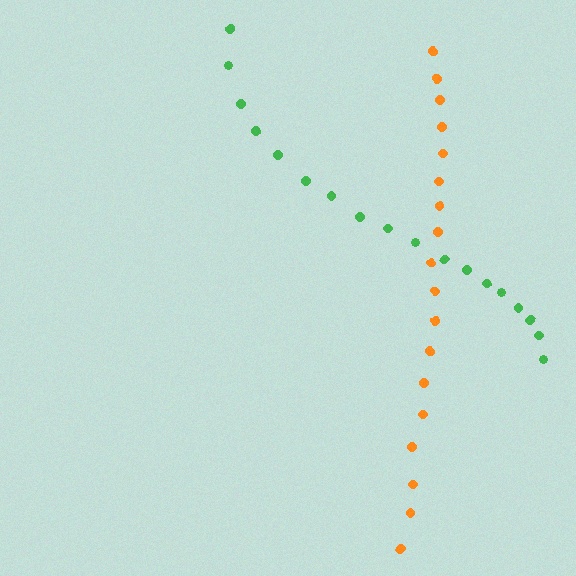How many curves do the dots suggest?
There are 2 distinct paths.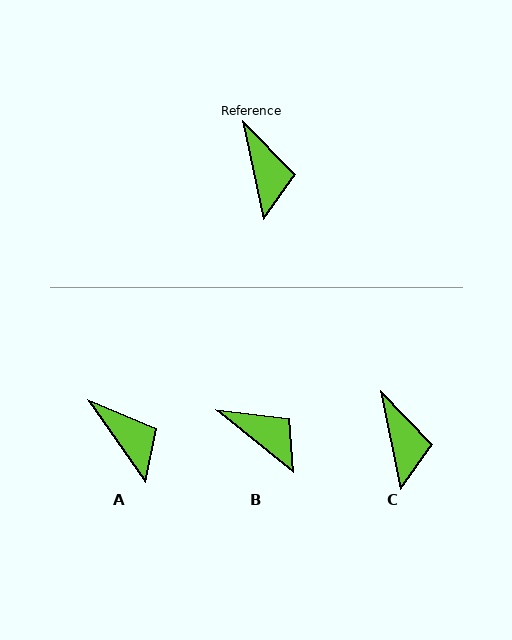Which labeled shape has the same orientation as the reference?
C.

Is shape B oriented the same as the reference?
No, it is off by about 39 degrees.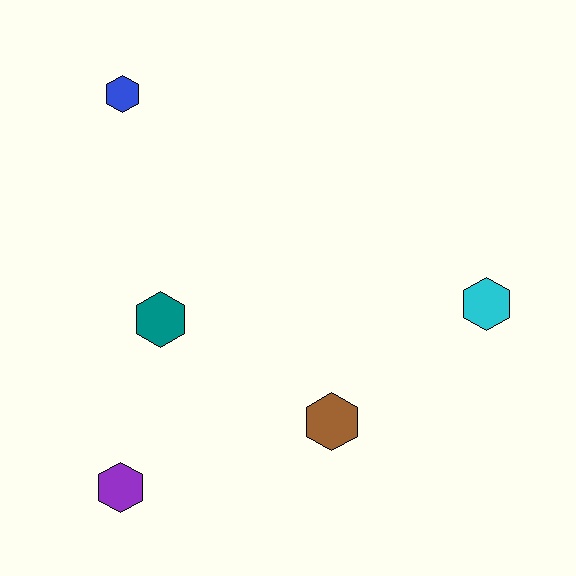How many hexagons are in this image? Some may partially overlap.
There are 5 hexagons.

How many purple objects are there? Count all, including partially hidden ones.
There is 1 purple object.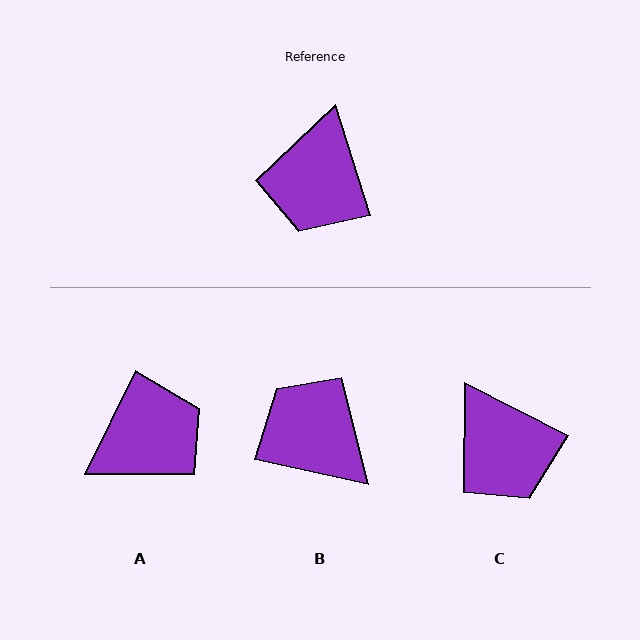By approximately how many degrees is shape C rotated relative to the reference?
Approximately 46 degrees counter-clockwise.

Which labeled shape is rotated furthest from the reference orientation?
A, about 136 degrees away.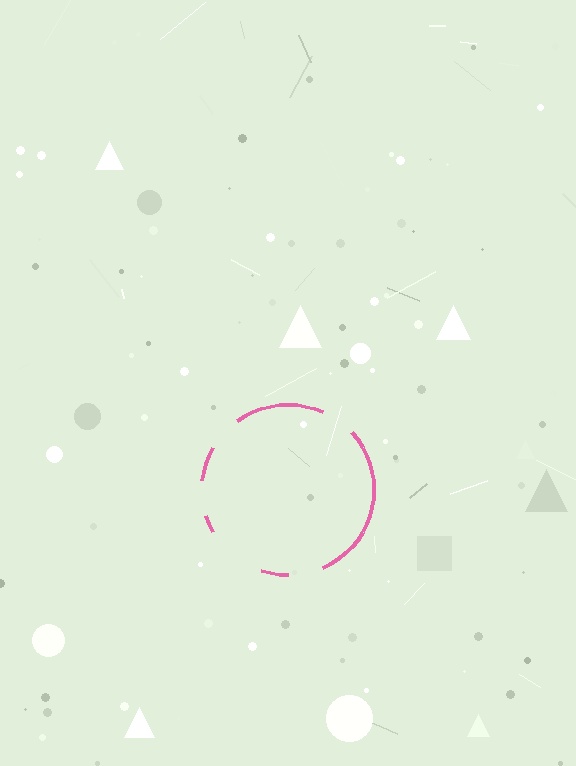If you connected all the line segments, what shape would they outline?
They would outline a circle.